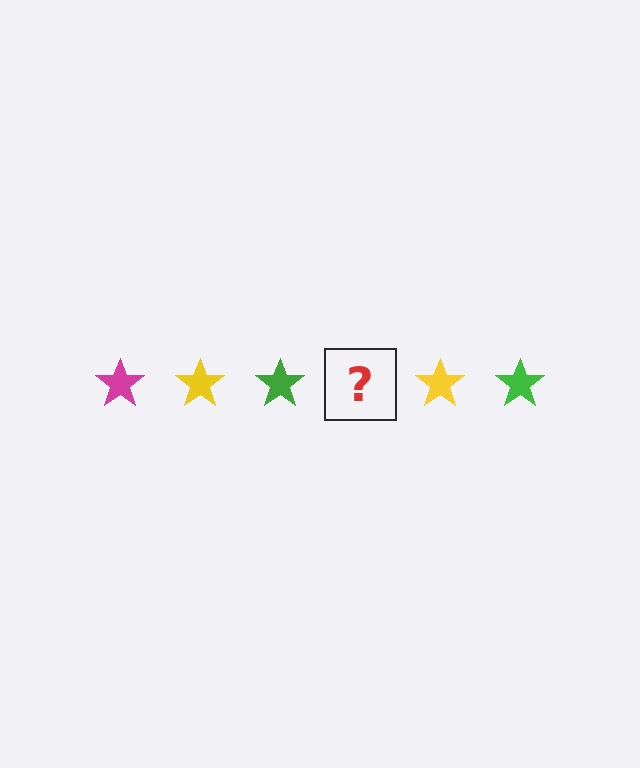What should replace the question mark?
The question mark should be replaced with a magenta star.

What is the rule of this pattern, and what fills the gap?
The rule is that the pattern cycles through magenta, yellow, green stars. The gap should be filled with a magenta star.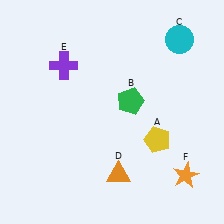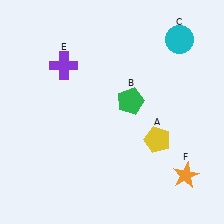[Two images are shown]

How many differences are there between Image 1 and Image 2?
There is 1 difference between the two images.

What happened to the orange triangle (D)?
The orange triangle (D) was removed in Image 2. It was in the bottom-right area of Image 1.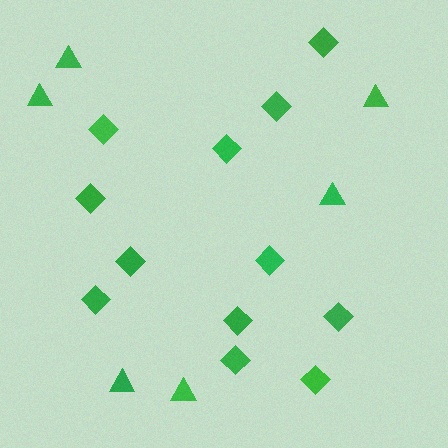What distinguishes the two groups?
There are 2 groups: one group of triangles (6) and one group of diamonds (12).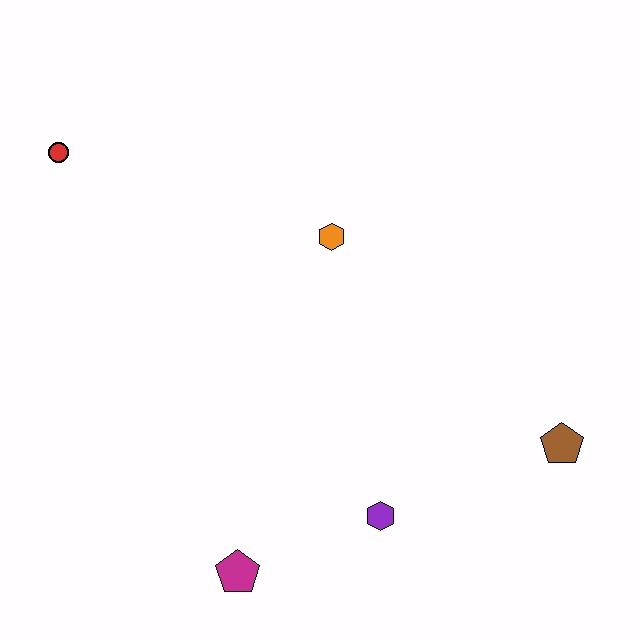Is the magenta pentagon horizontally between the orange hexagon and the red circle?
Yes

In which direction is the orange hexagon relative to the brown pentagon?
The orange hexagon is to the left of the brown pentagon.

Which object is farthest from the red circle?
The brown pentagon is farthest from the red circle.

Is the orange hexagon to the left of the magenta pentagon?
No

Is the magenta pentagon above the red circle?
No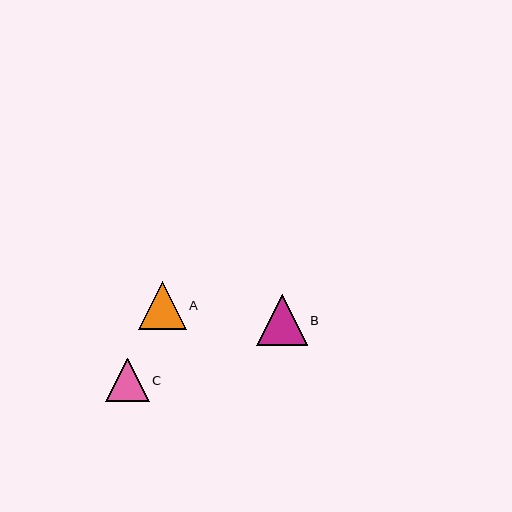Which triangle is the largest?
Triangle B is the largest with a size of approximately 51 pixels.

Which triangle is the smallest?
Triangle C is the smallest with a size of approximately 44 pixels.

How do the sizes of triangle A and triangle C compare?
Triangle A and triangle C are approximately the same size.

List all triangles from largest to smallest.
From largest to smallest: B, A, C.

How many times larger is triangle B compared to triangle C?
Triangle B is approximately 1.2 times the size of triangle C.